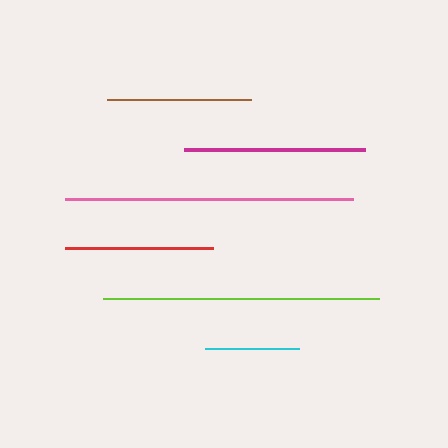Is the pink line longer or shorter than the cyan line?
The pink line is longer than the cyan line.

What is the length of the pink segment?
The pink segment is approximately 288 pixels long.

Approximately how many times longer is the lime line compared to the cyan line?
The lime line is approximately 2.9 times the length of the cyan line.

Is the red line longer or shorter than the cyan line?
The red line is longer than the cyan line.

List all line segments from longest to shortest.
From longest to shortest: pink, lime, magenta, red, brown, cyan.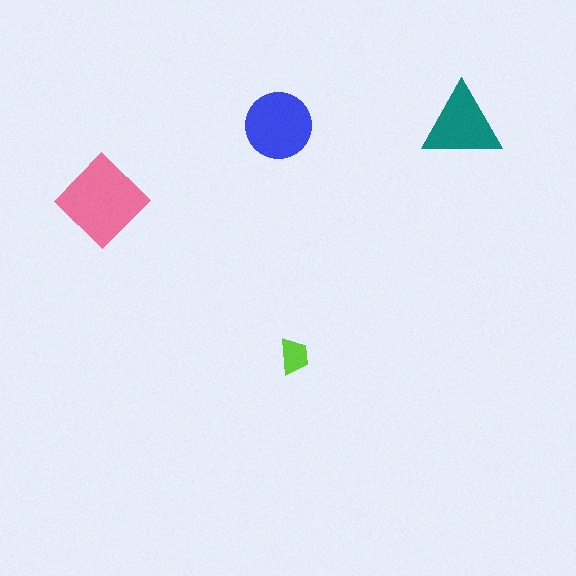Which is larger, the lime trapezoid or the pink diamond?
The pink diamond.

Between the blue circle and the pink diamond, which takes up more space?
The pink diamond.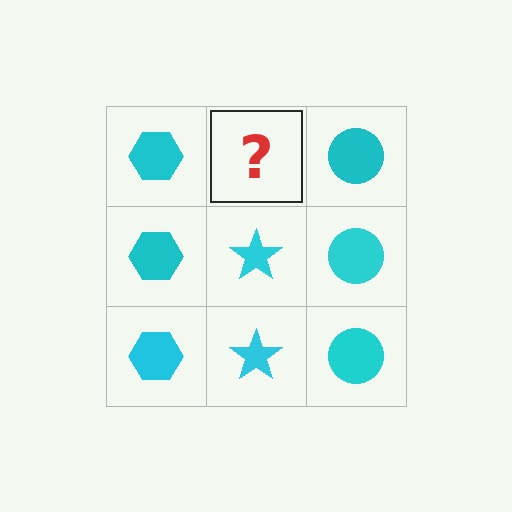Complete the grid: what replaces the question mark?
The question mark should be replaced with a cyan star.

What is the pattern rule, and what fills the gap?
The rule is that each column has a consistent shape. The gap should be filled with a cyan star.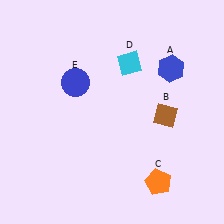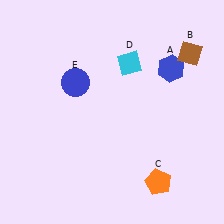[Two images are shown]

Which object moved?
The brown diamond (B) moved up.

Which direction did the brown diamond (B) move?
The brown diamond (B) moved up.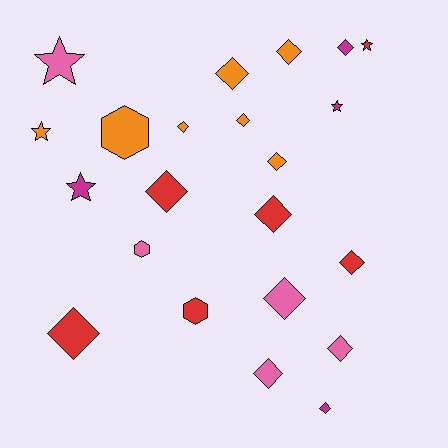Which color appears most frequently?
Orange, with 7 objects.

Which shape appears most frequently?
Diamond, with 14 objects.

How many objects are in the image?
There are 22 objects.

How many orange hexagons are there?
There is 1 orange hexagon.